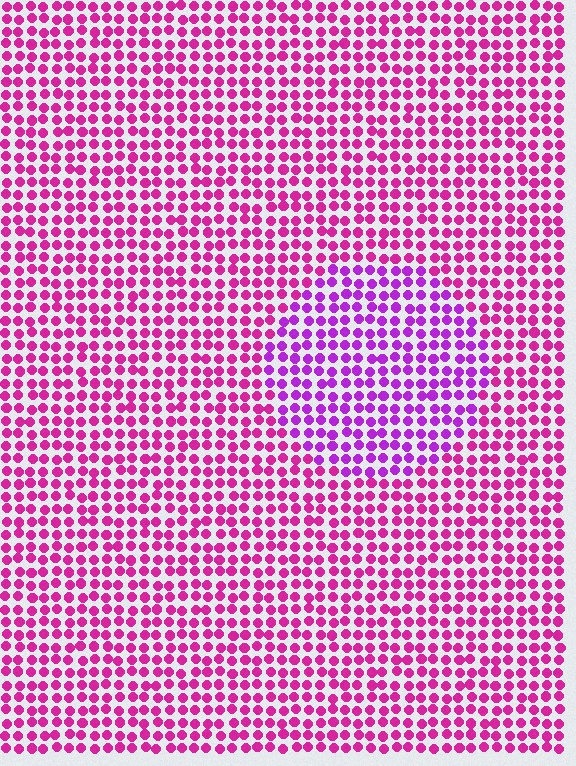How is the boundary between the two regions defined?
The boundary is defined purely by a slight shift in hue (about 31 degrees). Spacing, size, and orientation are identical on both sides.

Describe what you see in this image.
The image is filled with small magenta elements in a uniform arrangement. A circle-shaped region is visible where the elements are tinted to a slightly different hue, forming a subtle color boundary.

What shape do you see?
I see a circle.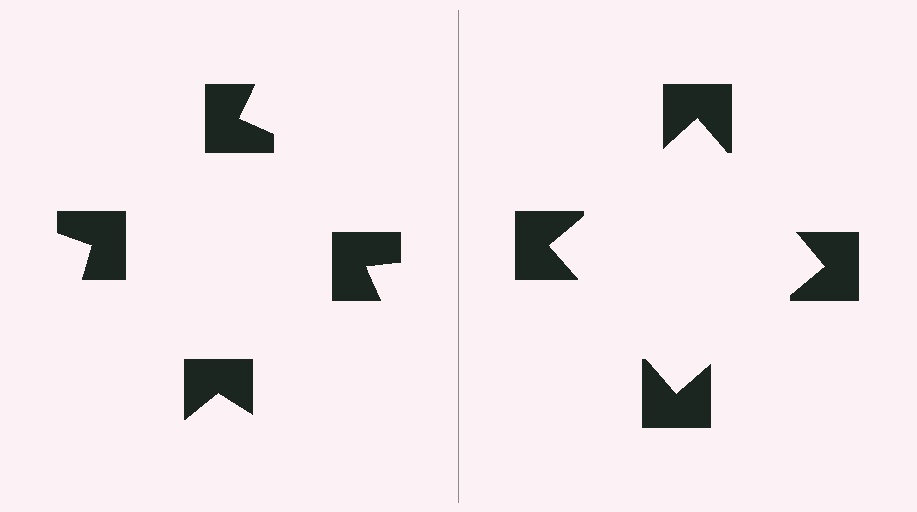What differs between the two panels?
The notched squares are positioned identically on both sides; only the wedge orientations differ. On the right they align to a square; on the left they are misaligned.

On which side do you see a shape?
An illusory square appears on the right side. On the left side the wedge cuts are rotated, so no coherent shape forms.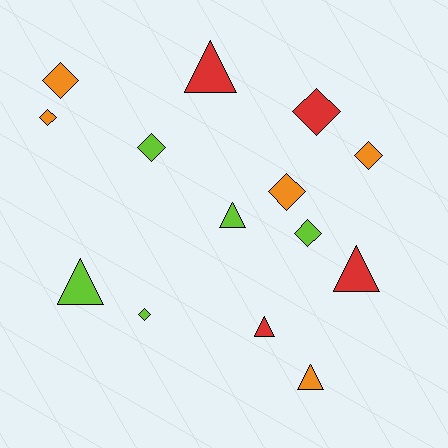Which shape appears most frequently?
Diamond, with 8 objects.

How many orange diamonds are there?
There are 4 orange diamonds.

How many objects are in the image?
There are 14 objects.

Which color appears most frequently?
Orange, with 5 objects.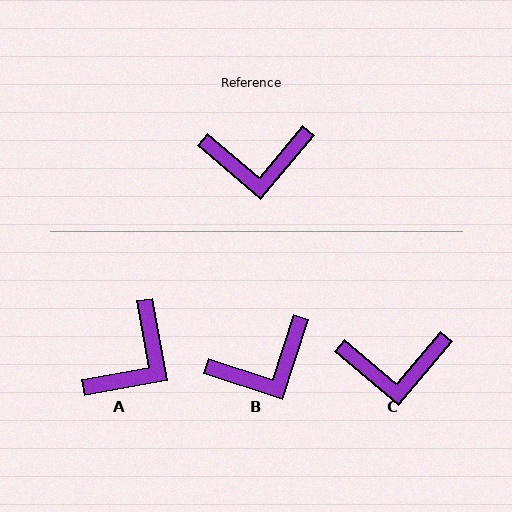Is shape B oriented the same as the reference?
No, it is off by about 22 degrees.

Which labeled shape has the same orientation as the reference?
C.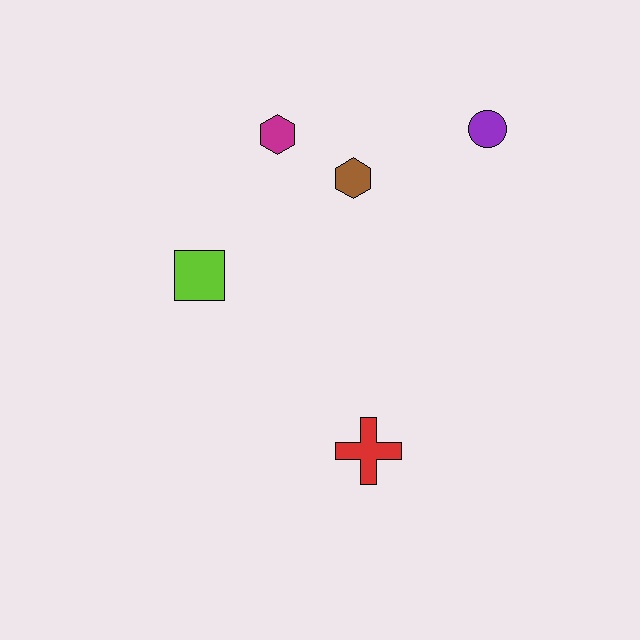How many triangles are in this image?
There are no triangles.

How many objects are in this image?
There are 5 objects.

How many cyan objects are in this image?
There are no cyan objects.